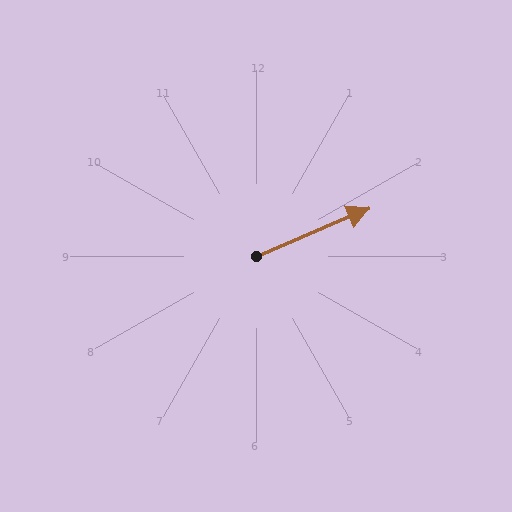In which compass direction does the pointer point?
Northeast.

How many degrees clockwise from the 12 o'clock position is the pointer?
Approximately 67 degrees.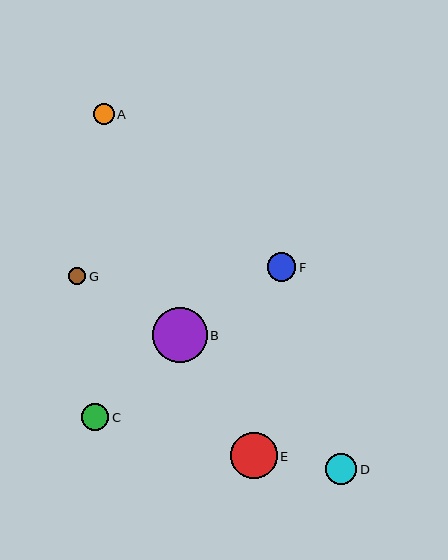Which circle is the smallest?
Circle G is the smallest with a size of approximately 17 pixels.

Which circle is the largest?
Circle B is the largest with a size of approximately 55 pixels.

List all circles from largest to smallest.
From largest to smallest: B, E, D, F, C, A, G.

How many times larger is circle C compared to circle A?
Circle C is approximately 1.3 times the size of circle A.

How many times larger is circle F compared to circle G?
Circle F is approximately 1.6 times the size of circle G.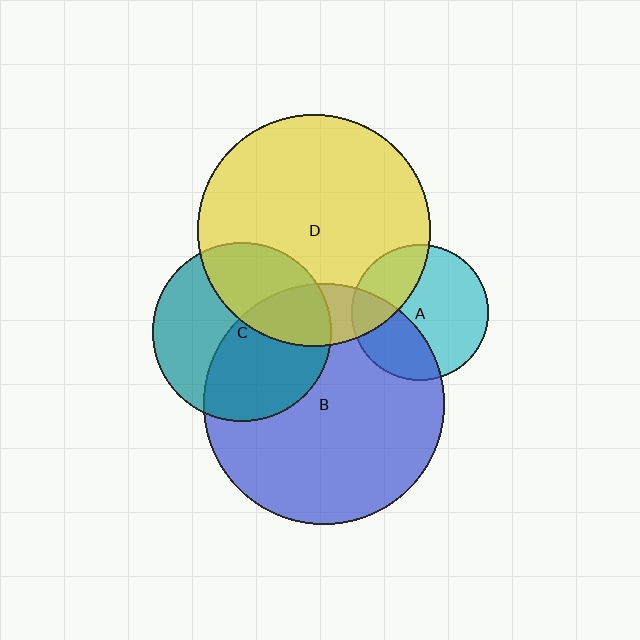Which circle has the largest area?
Circle B (blue).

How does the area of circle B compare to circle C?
Approximately 1.8 times.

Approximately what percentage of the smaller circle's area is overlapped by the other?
Approximately 35%.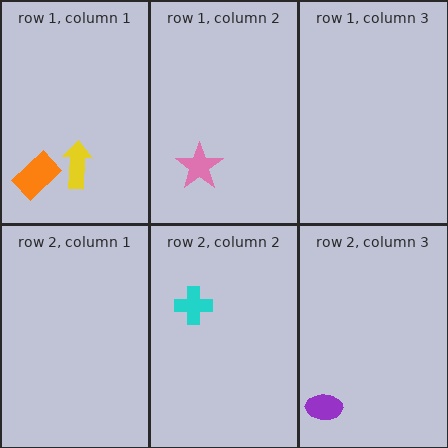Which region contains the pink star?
The row 1, column 2 region.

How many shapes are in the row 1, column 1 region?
2.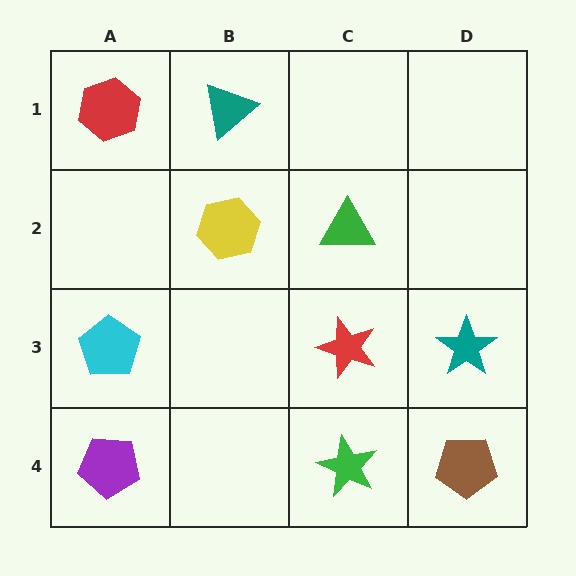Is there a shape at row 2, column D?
No, that cell is empty.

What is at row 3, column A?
A cyan pentagon.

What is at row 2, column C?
A green triangle.